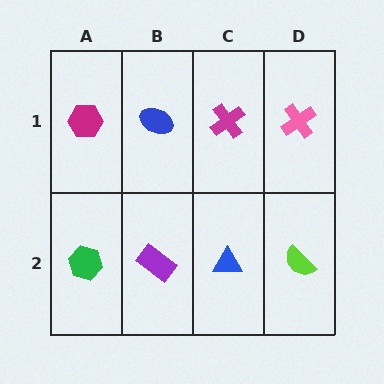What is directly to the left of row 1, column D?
A magenta cross.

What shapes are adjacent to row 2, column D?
A pink cross (row 1, column D), a blue triangle (row 2, column C).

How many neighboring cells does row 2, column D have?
2.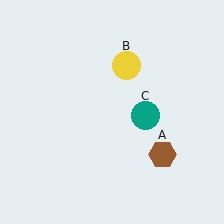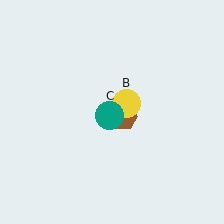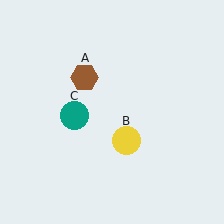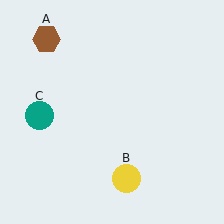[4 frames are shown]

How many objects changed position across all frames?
3 objects changed position: brown hexagon (object A), yellow circle (object B), teal circle (object C).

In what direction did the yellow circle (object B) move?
The yellow circle (object B) moved down.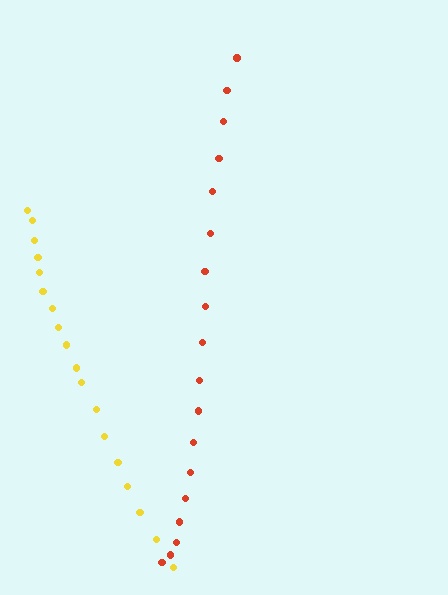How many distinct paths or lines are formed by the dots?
There are 2 distinct paths.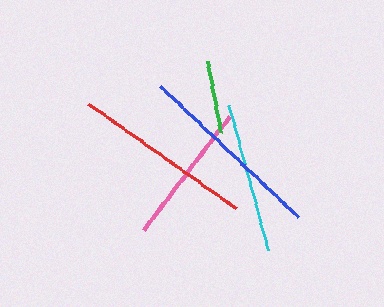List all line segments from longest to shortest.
From longest to shortest: blue, red, cyan, pink, green.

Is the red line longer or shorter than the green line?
The red line is longer than the green line.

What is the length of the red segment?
The red segment is approximately 181 pixels long.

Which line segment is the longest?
The blue line is the longest at approximately 189 pixels.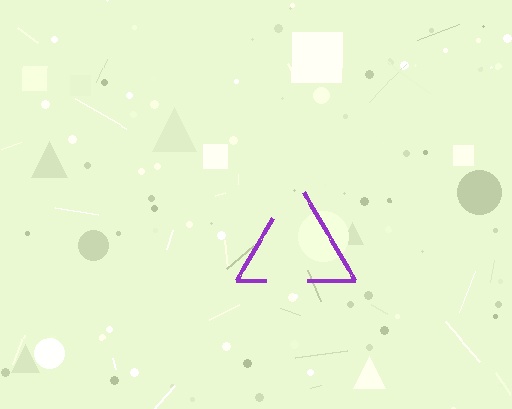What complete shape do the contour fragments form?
The contour fragments form a triangle.